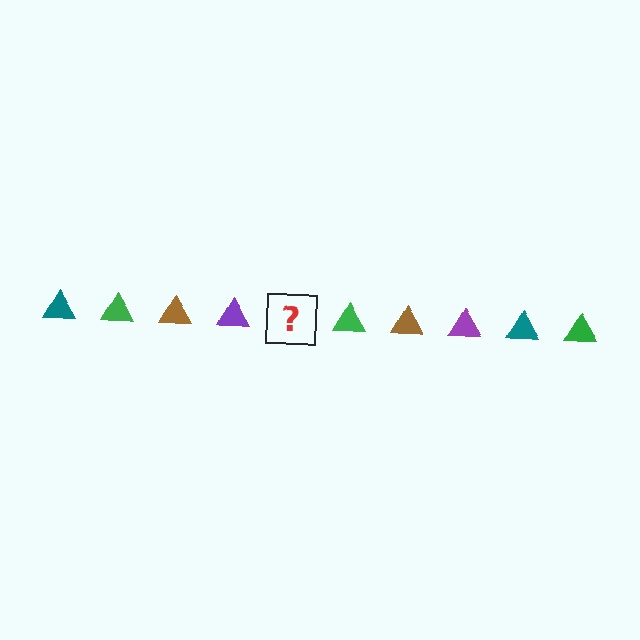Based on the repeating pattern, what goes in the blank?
The blank should be a teal triangle.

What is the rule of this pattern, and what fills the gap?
The rule is that the pattern cycles through teal, green, brown, purple triangles. The gap should be filled with a teal triangle.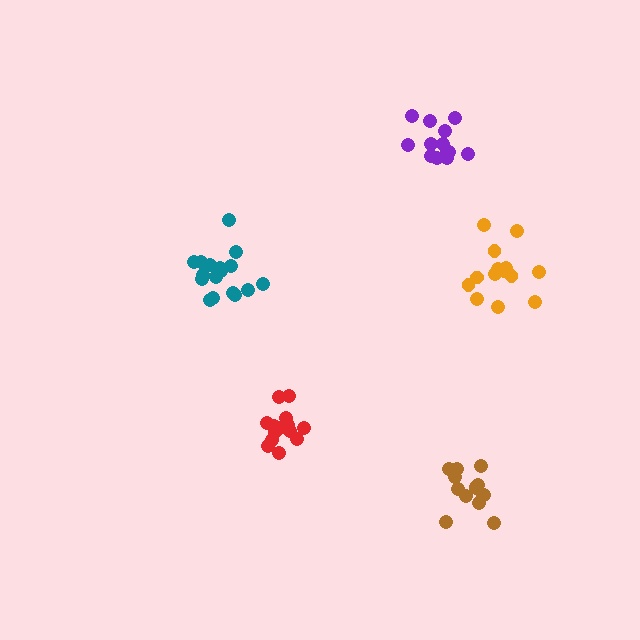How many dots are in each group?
Group 1: 17 dots, Group 2: 14 dots, Group 3: 13 dots, Group 4: 15 dots, Group 5: 15 dots (74 total).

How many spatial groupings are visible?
There are 5 spatial groupings.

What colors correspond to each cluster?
The clusters are colored: teal, brown, purple, orange, red.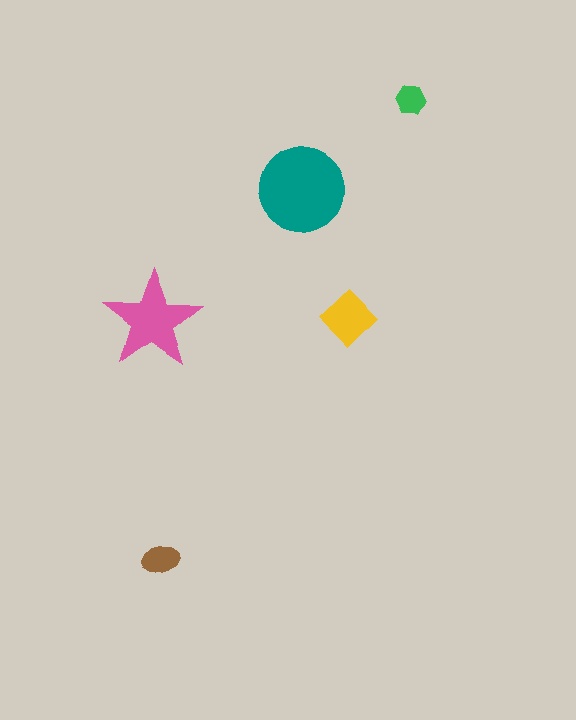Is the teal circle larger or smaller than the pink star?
Larger.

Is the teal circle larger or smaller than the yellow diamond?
Larger.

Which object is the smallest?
The green hexagon.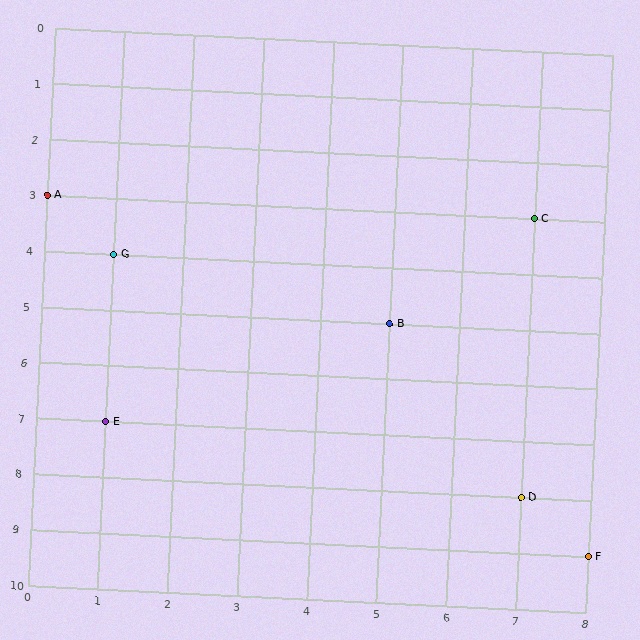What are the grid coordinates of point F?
Point F is at grid coordinates (8, 9).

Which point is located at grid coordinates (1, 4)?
Point G is at (1, 4).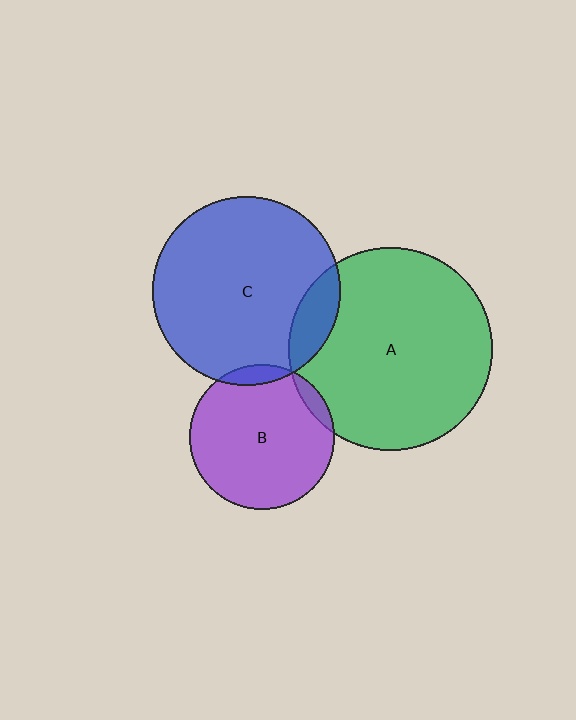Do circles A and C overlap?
Yes.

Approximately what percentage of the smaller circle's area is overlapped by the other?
Approximately 10%.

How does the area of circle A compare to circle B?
Approximately 2.0 times.